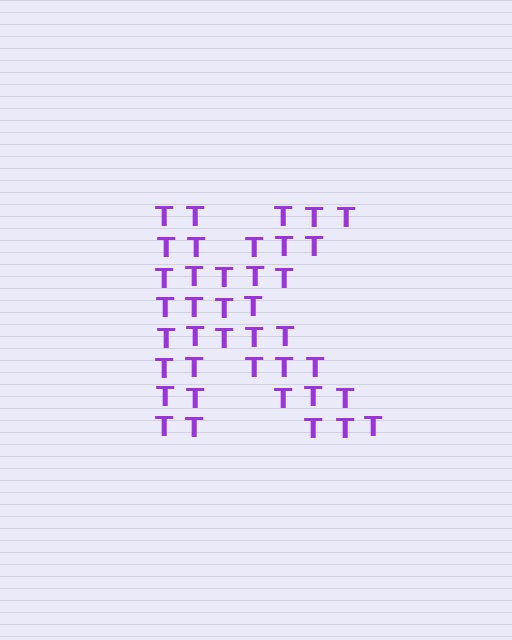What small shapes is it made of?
It is made of small letter T's.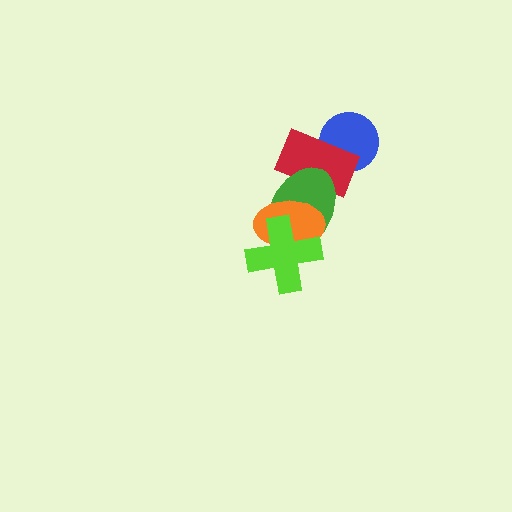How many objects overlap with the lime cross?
2 objects overlap with the lime cross.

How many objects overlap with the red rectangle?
2 objects overlap with the red rectangle.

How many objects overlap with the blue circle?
1 object overlaps with the blue circle.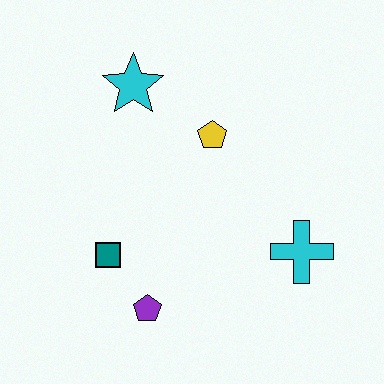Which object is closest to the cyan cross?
The yellow pentagon is closest to the cyan cross.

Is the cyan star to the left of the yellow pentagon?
Yes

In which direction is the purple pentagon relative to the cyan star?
The purple pentagon is below the cyan star.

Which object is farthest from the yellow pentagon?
The purple pentagon is farthest from the yellow pentagon.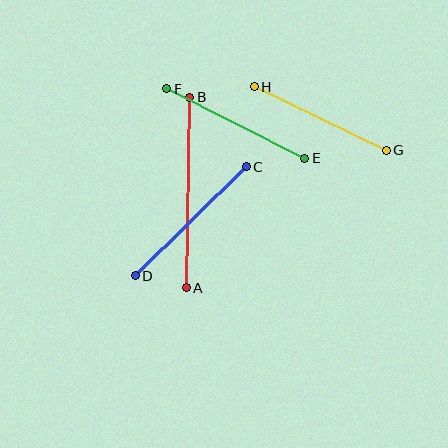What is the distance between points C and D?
The distance is approximately 156 pixels.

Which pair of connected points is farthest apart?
Points A and B are farthest apart.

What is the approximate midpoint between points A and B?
The midpoint is at approximately (188, 193) pixels.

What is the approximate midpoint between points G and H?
The midpoint is at approximately (320, 119) pixels.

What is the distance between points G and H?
The distance is approximately 147 pixels.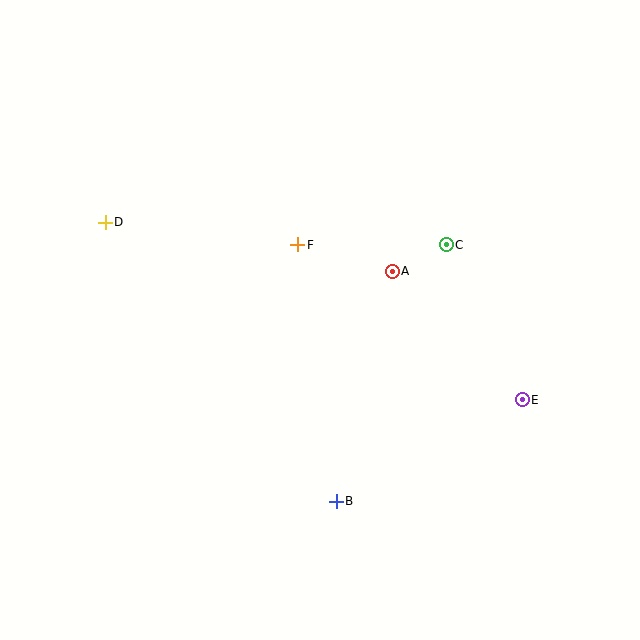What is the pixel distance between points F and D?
The distance between F and D is 194 pixels.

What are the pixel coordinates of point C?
Point C is at (446, 245).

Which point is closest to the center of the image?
Point F at (298, 245) is closest to the center.